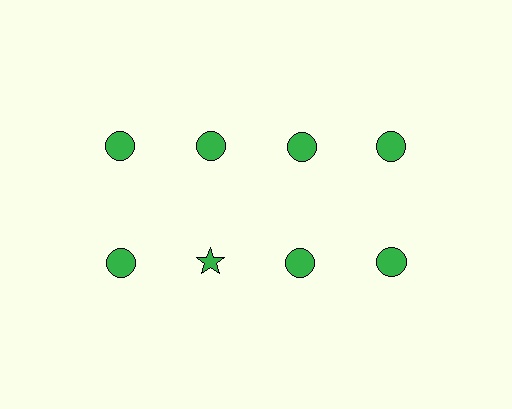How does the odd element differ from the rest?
It has a different shape: star instead of circle.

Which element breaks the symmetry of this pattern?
The green star in the second row, second from left column breaks the symmetry. All other shapes are green circles.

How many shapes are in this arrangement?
There are 8 shapes arranged in a grid pattern.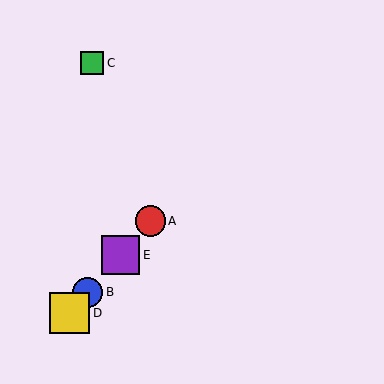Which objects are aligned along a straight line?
Objects A, B, D, E are aligned along a straight line.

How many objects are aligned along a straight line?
4 objects (A, B, D, E) are aligned along a straight line.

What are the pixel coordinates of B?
Object B is at (88, 292).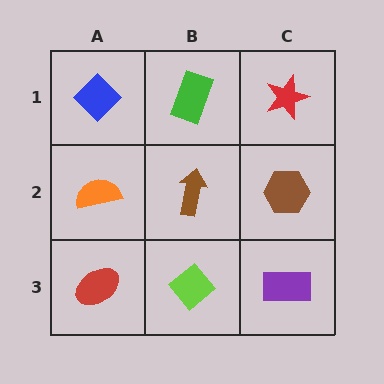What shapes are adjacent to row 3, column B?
A brown arrow (row 2, column B), a red ellipse (row 3, column A), a purple rectangle (row 3, column C).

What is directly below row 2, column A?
A red ellipse.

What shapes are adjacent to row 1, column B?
A brown arrow (row 2, column B), a blue diamond (row 1, column A), a red star (row 1, column C).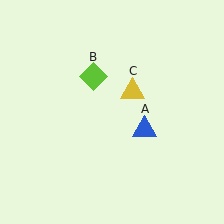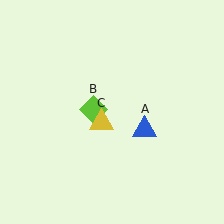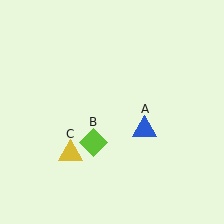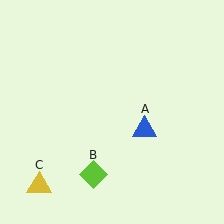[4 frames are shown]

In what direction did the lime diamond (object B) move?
The lime diamond (object B) moved down.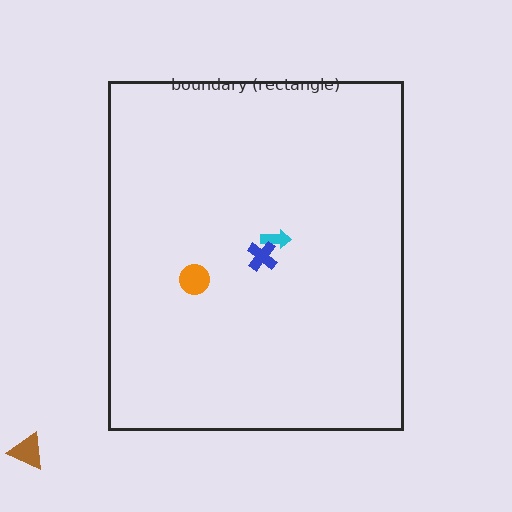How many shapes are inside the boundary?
3 inside, 1 outside.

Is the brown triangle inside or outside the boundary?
Outside.